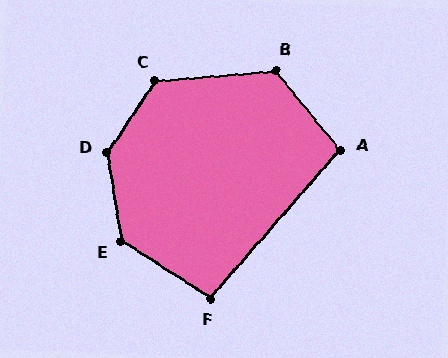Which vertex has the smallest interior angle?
F, at approximately 99 degrees.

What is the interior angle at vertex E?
Approximately 132 degrees (obtuse).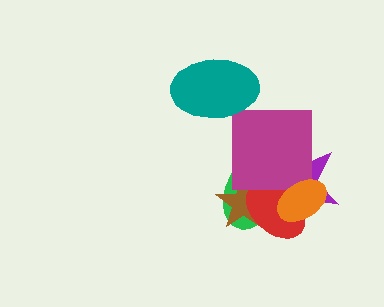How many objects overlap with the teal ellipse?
0 objects overlap with the teal ellipse.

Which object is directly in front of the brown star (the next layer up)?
The purple star is directly in front of the brown star.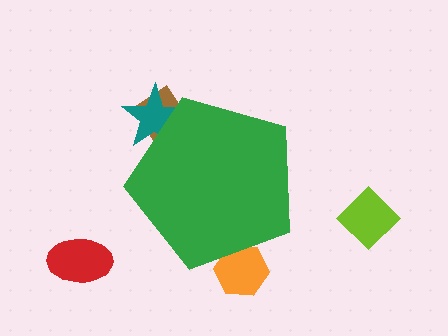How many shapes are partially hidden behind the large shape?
3 shapes are partially hidden.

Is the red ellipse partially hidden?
No, the red ellipse is fully visible.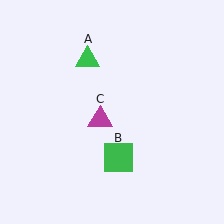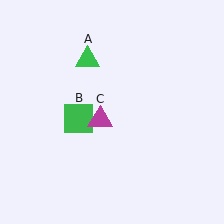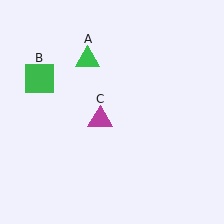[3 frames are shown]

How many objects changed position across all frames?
1 object changed position: green square (object B).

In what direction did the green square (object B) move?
The green square (object B) moved up and to the left.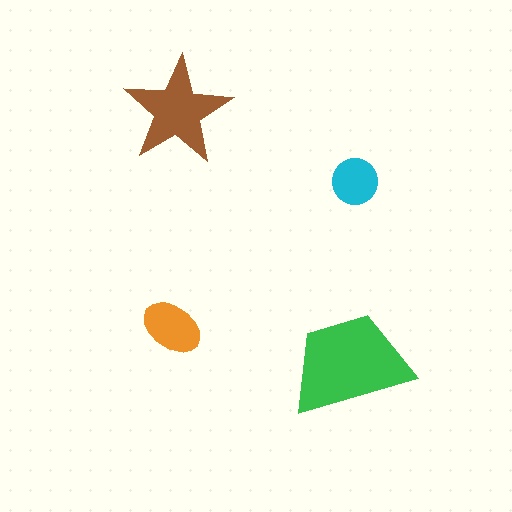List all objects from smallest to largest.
The cyan circle, the orange ellipse, the brown star, the green trapezoid.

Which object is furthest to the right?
The cyan circle is rightmost.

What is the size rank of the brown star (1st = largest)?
2nd.